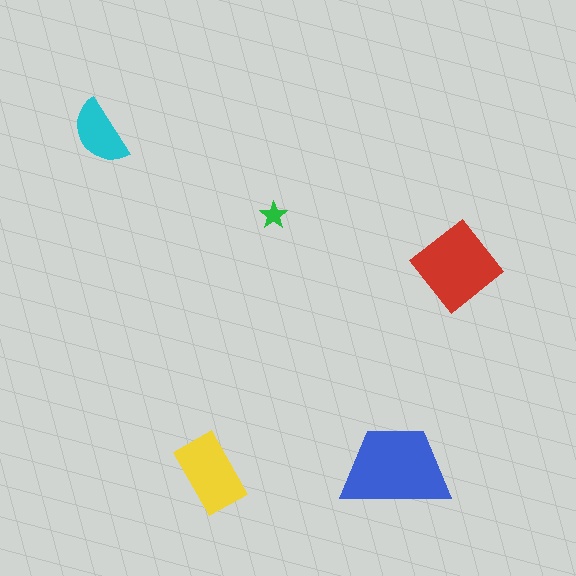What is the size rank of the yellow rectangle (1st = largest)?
3rd.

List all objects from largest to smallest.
The blue trapezoid, the red diamond, the yellow rectangle, the cyan semicircle, the green star.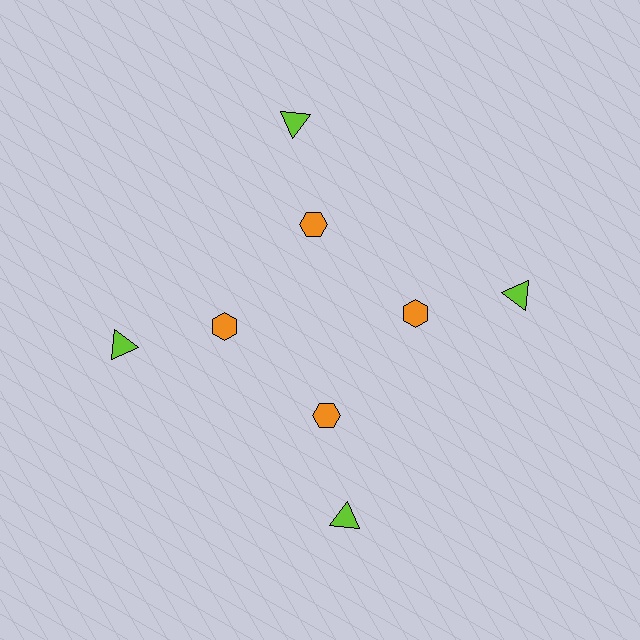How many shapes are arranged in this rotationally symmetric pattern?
There are 8 shapes, arranged in 4 groups of 2.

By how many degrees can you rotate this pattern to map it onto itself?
The pattern maps onto itself every 90 degrees of rotation.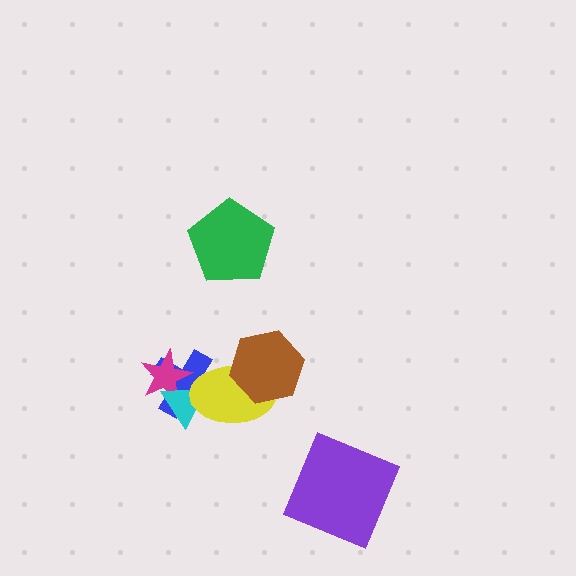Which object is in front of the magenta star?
The cyan triangle is in front of the magenta star.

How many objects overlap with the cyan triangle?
3 objects overlap with the cyan triangle.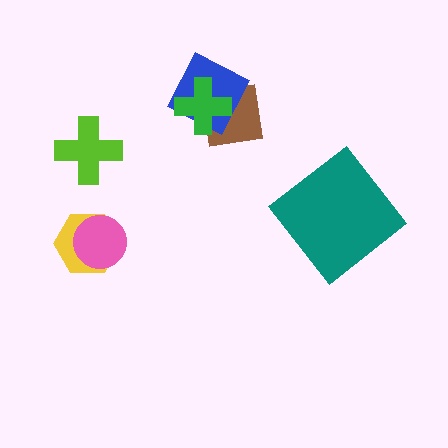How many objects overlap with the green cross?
2 objects overlap with the green cross.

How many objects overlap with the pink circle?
1 object overlaps with the pink circle.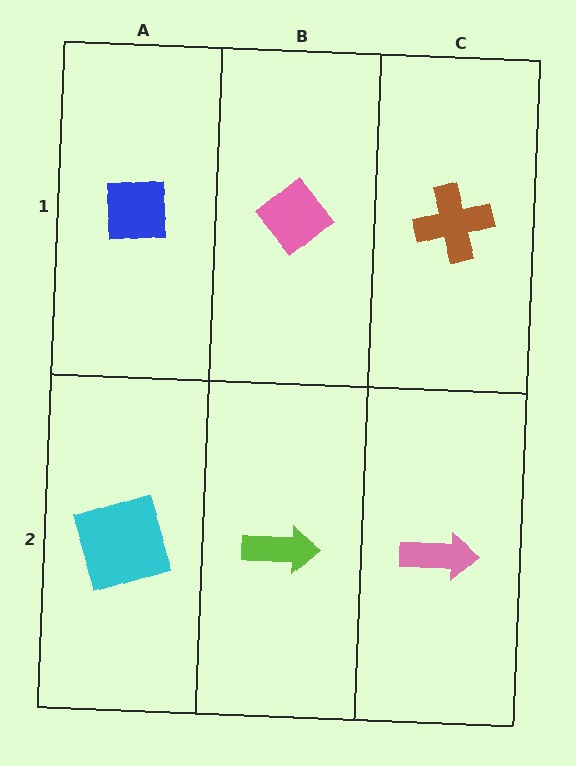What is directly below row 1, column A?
A cyan square.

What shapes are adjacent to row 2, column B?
A pink diamond (row 1, column B), a cyan square (row 2, column A), a pink arrow (row 2, column C).